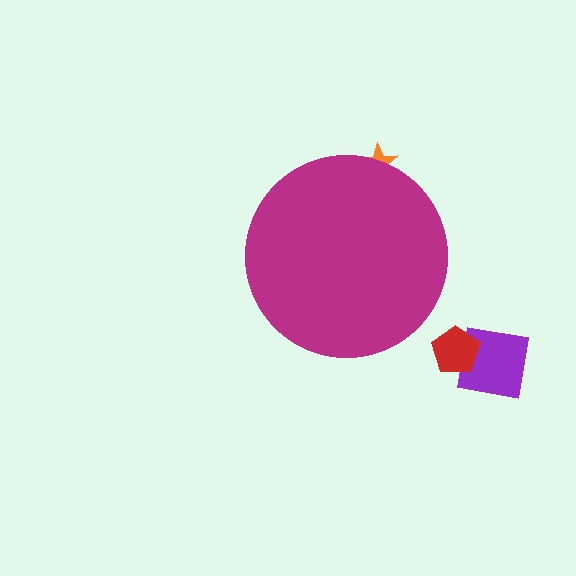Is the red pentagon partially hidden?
No, the red pentagon is fully visible.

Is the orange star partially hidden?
Yes, the orange star is partially hidden behind the magenta circle.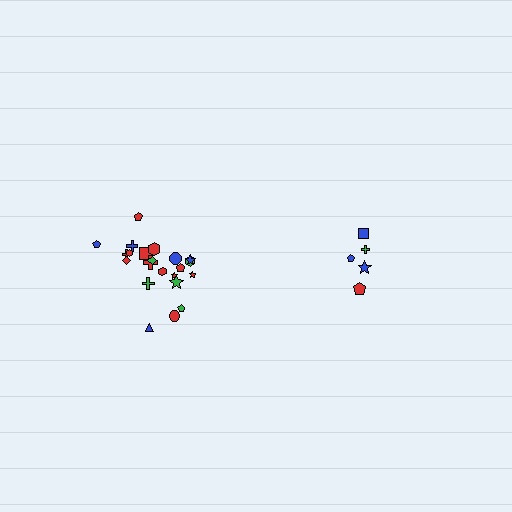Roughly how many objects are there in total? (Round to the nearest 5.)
Roughly 25 objects in total.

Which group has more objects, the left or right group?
The left group.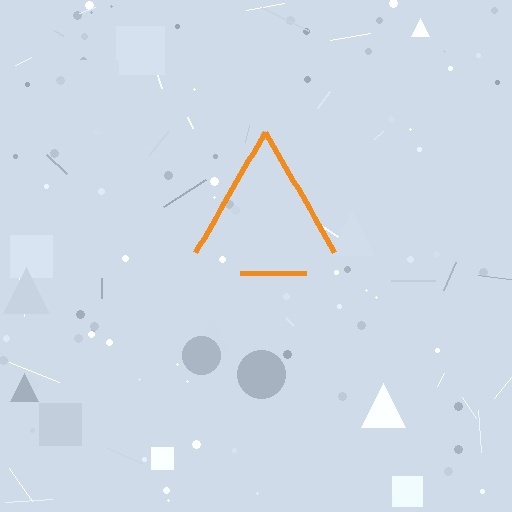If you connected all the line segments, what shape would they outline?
They would outline a triangle.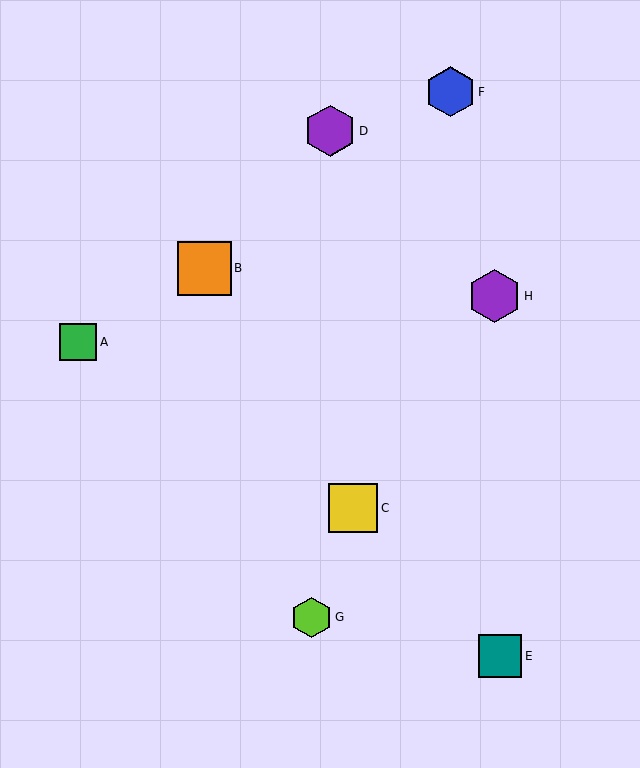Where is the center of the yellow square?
The center of the yellow square is at (353, 508).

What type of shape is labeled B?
Shape B is an orange square.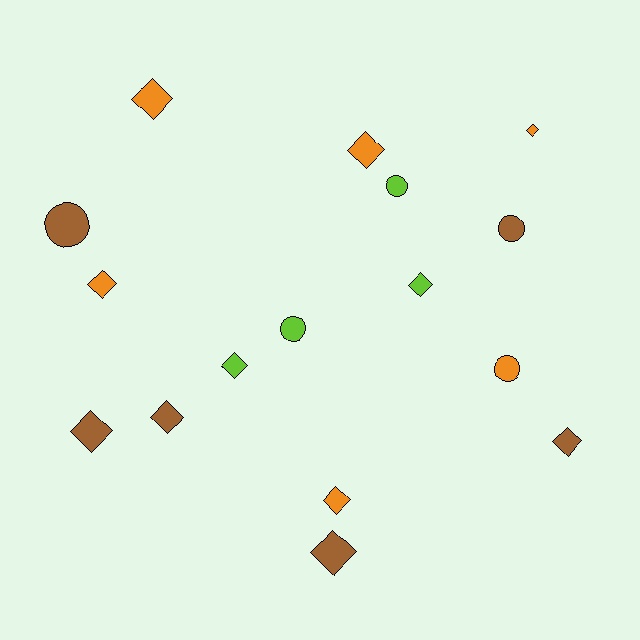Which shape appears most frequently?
Diamond, with 11 objects.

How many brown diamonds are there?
There are 4 brown diamonds.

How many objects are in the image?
There are 16 objects.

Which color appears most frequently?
Brown, with 6 objects.